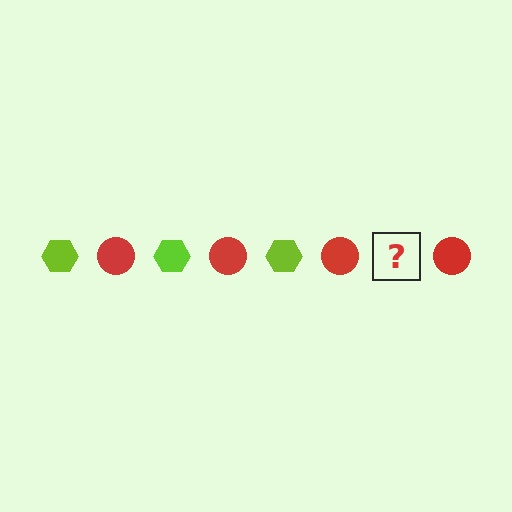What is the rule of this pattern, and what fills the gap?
The rule is that the pattern alternates between lime hexagon and red circle. The gap should be filled with a lime hexagon.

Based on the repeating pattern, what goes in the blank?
The blank should be a lime hexagon.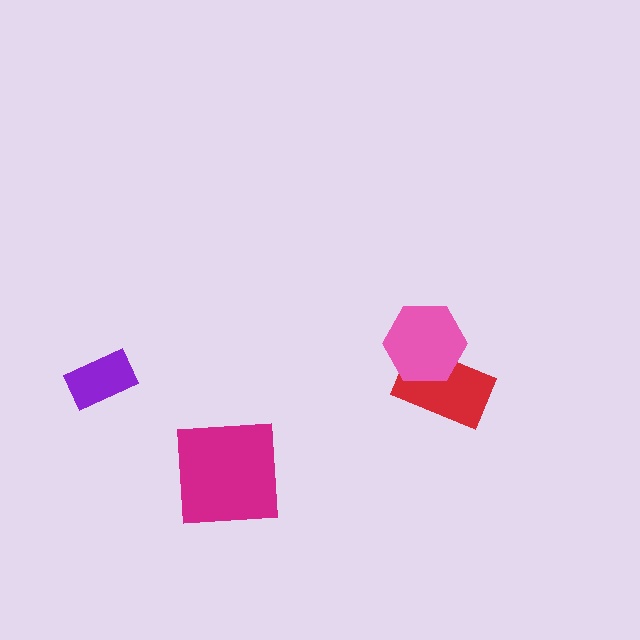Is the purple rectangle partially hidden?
No, no other shape covers it.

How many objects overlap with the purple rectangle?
0 objects overlap with the purple rectangle.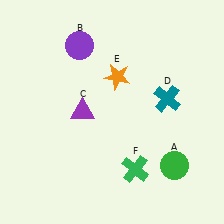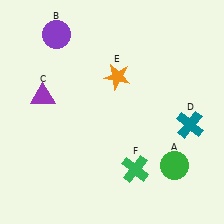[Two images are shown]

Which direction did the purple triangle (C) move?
The purple triangle (C) moved left.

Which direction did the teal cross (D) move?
The teal cross (D) moved down.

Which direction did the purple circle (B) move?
The purple circle (B) moved left.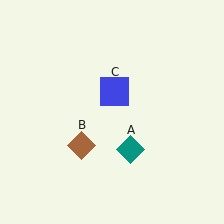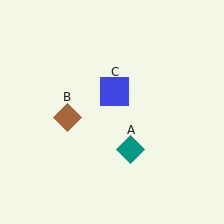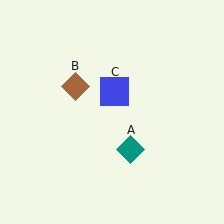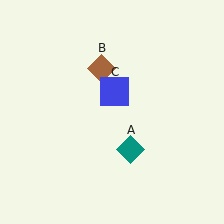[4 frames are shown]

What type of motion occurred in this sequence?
The brown diamond (object B) rotated clockwise around the center of the scene.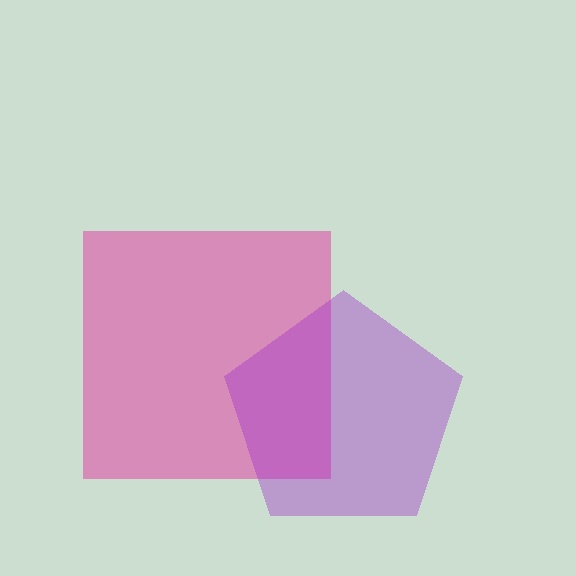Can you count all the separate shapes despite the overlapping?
Yes, there are 2 separate shapes.